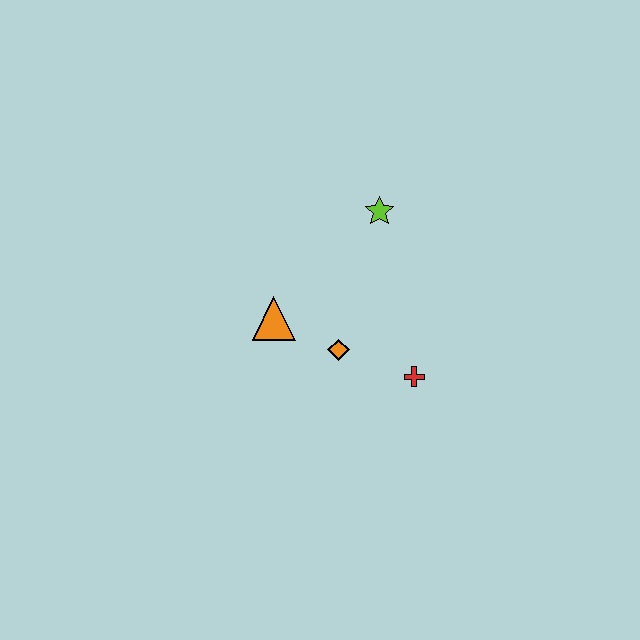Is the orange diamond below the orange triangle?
Yes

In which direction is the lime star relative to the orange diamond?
The lime star is above the orange diamond.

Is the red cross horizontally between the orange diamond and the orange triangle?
No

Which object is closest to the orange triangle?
The orange diamond is closest to the orange triangle.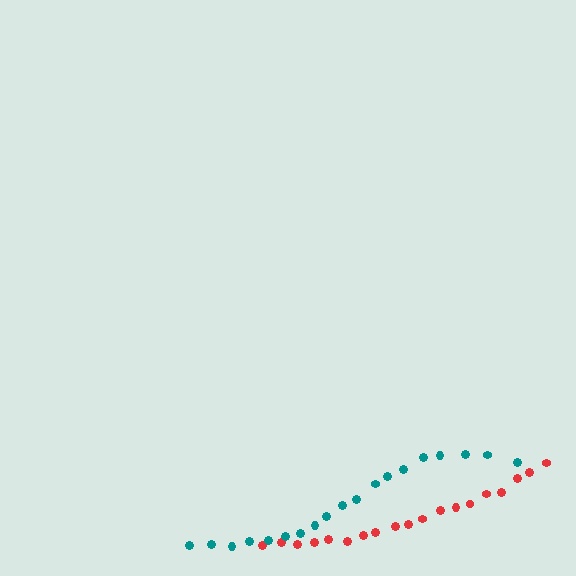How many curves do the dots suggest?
There are 2 distinct paths.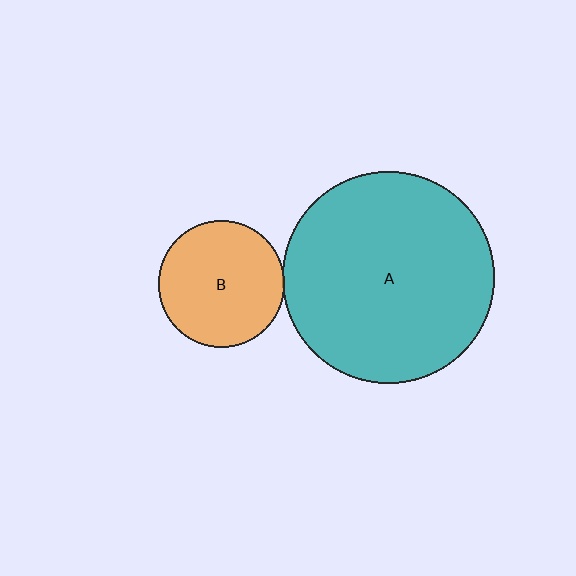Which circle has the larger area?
Circle A (teal).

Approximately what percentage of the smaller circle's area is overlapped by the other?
Approximately 5%.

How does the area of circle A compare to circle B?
Approximately 2.8 times.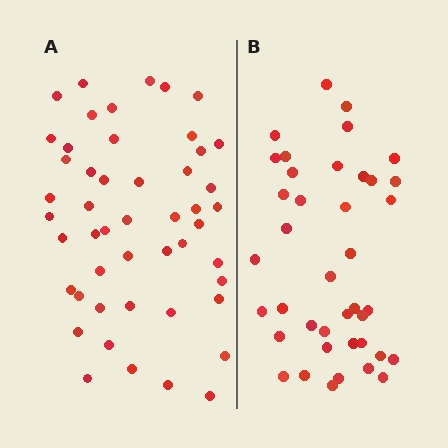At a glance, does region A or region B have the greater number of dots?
Region A (the left region) has more dots.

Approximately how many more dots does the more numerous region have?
Region A has roughly 8 or so more dots than region B.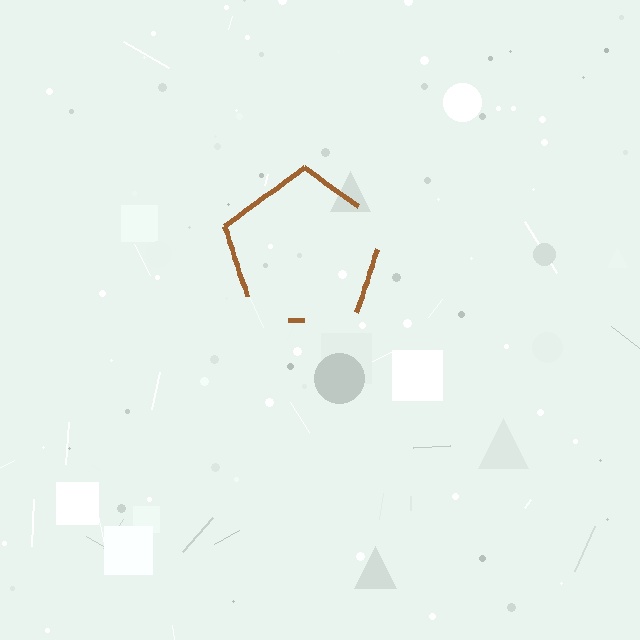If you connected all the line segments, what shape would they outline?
They would outline a pentagon.